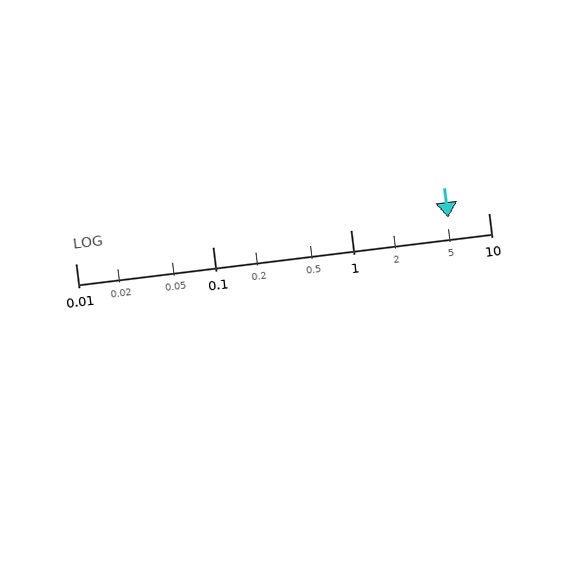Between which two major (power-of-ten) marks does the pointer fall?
The pointer is between 1 and 10.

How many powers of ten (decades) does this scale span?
The scale spans 3 decades, from 0.01 to 10.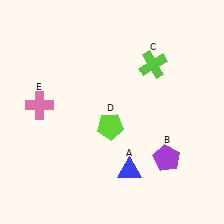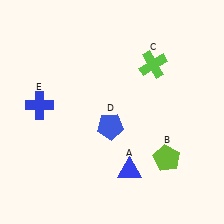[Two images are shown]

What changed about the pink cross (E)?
In Image 1, E is pink. In Image 2, it changed to blue.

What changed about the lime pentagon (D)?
In Image 1, D is lime. In Image 2, it changed to blue.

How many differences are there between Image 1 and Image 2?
There are 3 differences between the two images.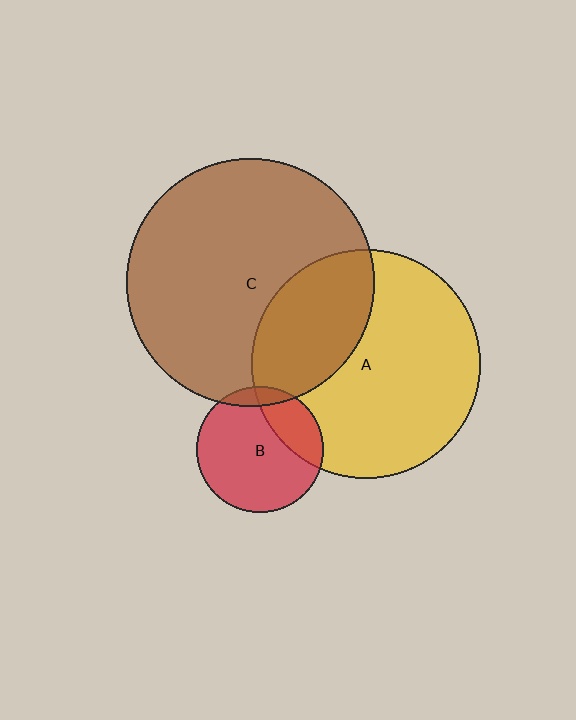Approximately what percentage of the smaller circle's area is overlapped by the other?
Approximately 30%.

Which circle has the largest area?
Circle C (brown).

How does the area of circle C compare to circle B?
Approximately 3.8 times.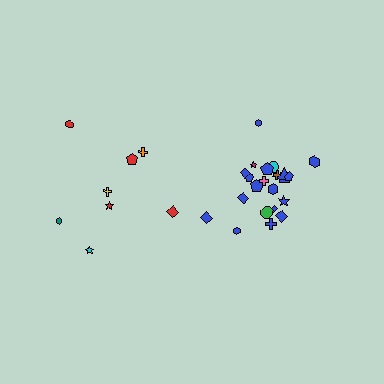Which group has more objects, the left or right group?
The right group.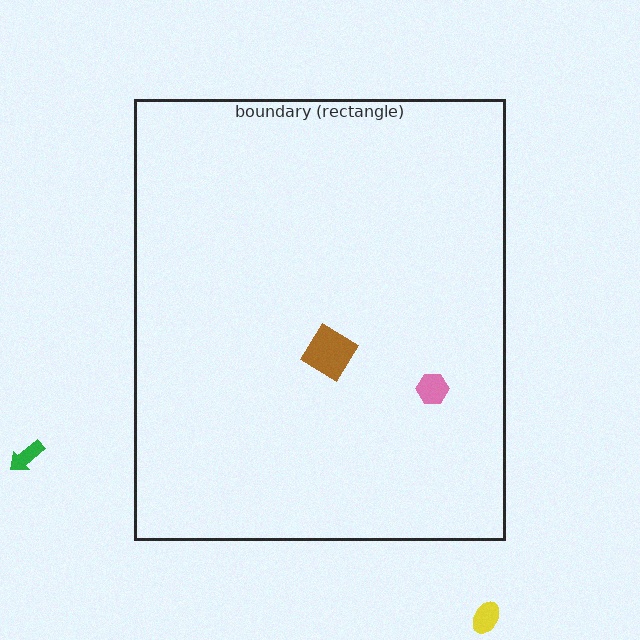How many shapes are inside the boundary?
2 inside, 2 outside.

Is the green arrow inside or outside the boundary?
Outside.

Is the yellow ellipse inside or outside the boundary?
Outside.